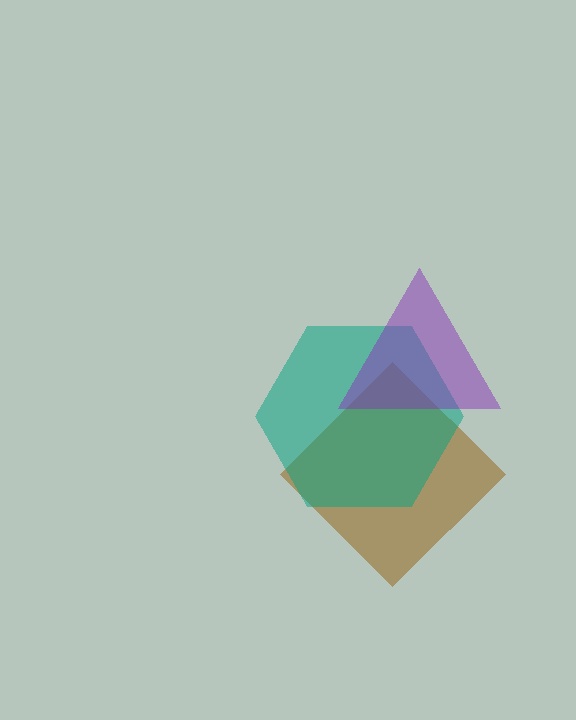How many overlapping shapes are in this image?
There are 3 overlapping shapes in the image.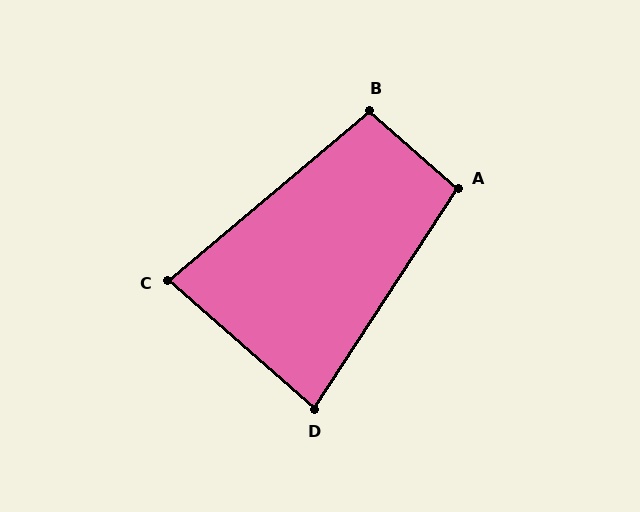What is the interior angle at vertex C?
Approximately 82 degrees (acute).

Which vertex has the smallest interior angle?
D, at approximately 82 degrees.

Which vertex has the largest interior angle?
B, at approximately 98 degrees.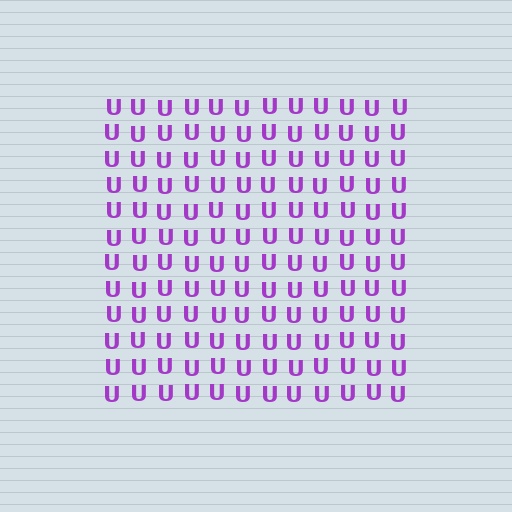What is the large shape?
The large shape is a square.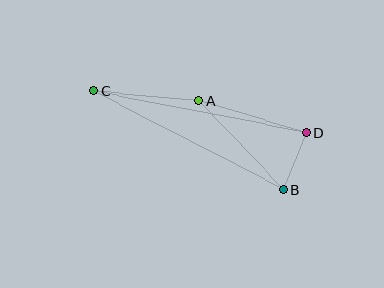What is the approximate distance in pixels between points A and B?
The distance between A and B is approximately 122 pixels.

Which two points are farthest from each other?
Points C and D are farthest from each other.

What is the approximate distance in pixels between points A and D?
The distance between A and D is approximately 112 pixels.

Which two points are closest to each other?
Points B and D are closest to each other.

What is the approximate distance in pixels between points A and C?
The distance between A and C is approximately 106 pixels.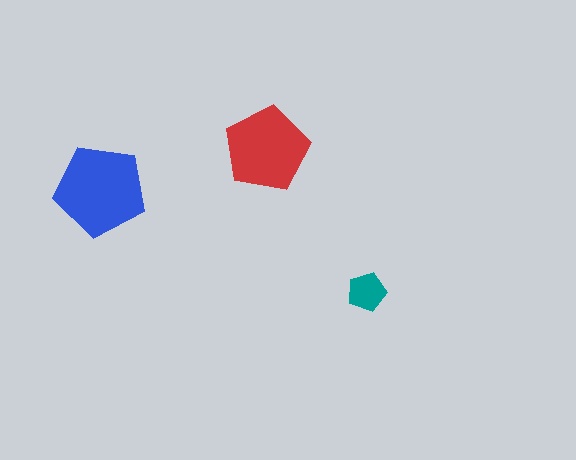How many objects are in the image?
There are 3 objects in the image.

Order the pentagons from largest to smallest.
the blue one, the red one, the teal one.